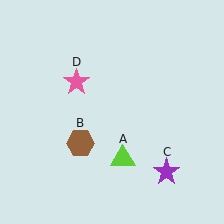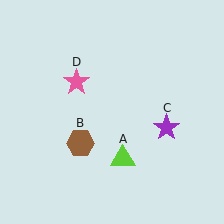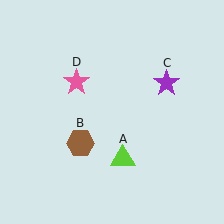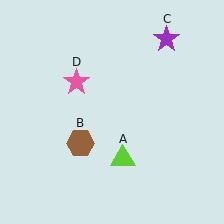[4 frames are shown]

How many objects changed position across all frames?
1 object changed position: purple star (object C).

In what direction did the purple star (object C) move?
The purple star (object C) moved up.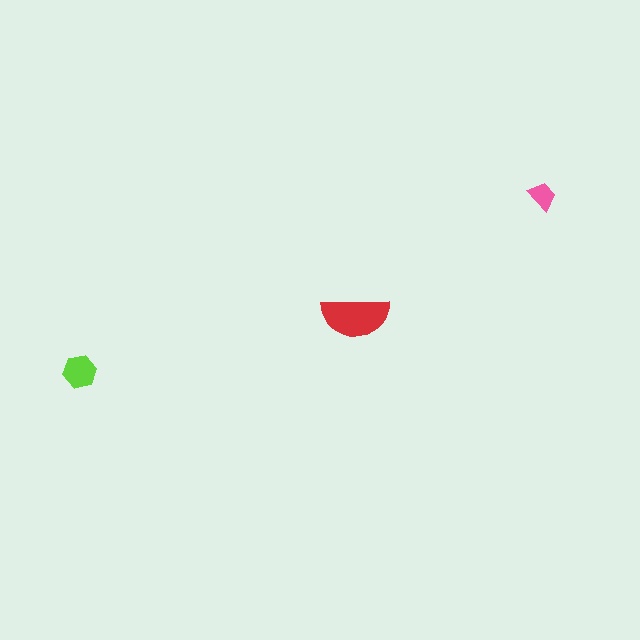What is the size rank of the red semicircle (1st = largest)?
1st.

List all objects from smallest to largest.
The pink trapezoid, the lime hexagon, the red semicircle.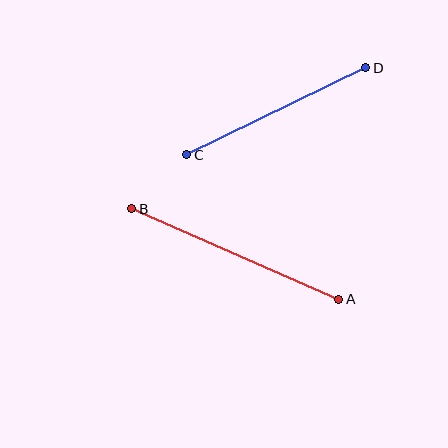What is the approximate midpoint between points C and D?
The midpoint is at approximately (276, 111) pixels.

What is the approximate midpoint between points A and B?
The midpoint is at approximately (235, 254) pixels.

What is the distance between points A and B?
The distance is approximately 226 pixels.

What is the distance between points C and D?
The distance is approximately 199 pixels.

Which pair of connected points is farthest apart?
Points A and B are farthest apart.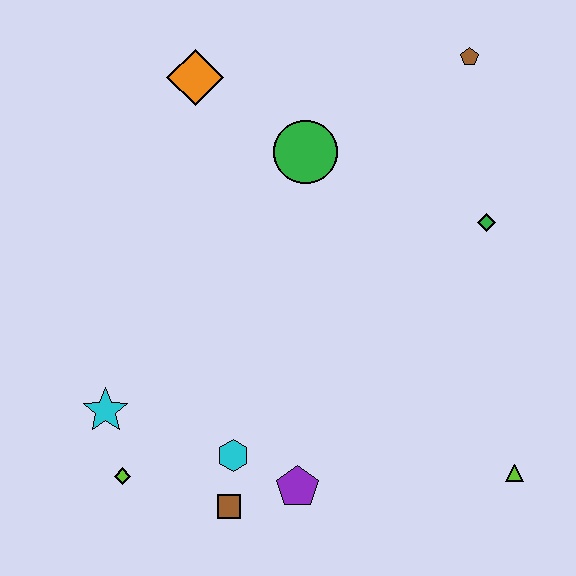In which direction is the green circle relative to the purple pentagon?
The green circle is above the purple pentagon.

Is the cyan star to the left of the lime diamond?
Yes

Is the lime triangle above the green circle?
No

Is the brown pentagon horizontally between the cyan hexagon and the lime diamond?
No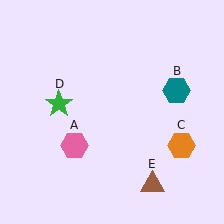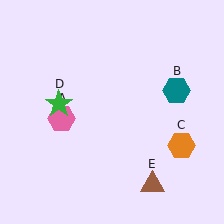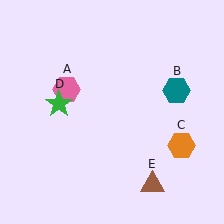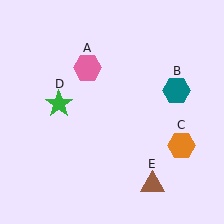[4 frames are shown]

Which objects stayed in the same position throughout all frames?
Teal hexagon (object B) and orange hexagon (object C) and green star (object D) and brown triangle (object E) remained stationary.